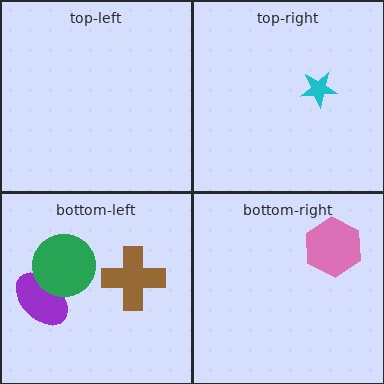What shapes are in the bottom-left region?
The purple ellipse, the green circle, the brown cross.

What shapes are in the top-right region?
The cyan star.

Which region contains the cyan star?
The top-right region.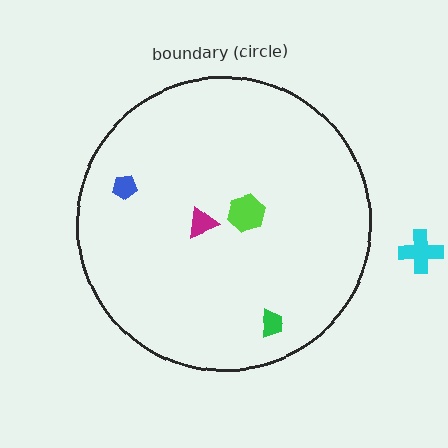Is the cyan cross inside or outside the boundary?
Outside.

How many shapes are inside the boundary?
4 inside, 1 outside.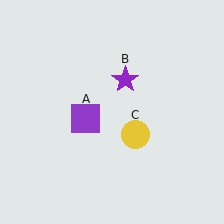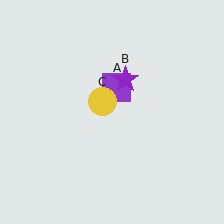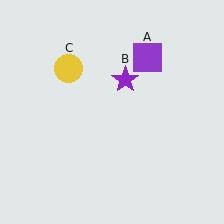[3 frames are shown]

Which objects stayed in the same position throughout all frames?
Purple star (object B) remained stationary.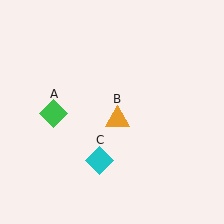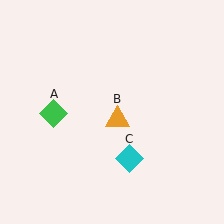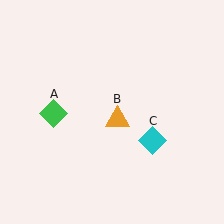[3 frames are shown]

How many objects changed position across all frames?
1 object changed position: cyan diamond (object C).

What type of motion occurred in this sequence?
The cyan diamond (object C) rotated counterclockwise around the center of the scene.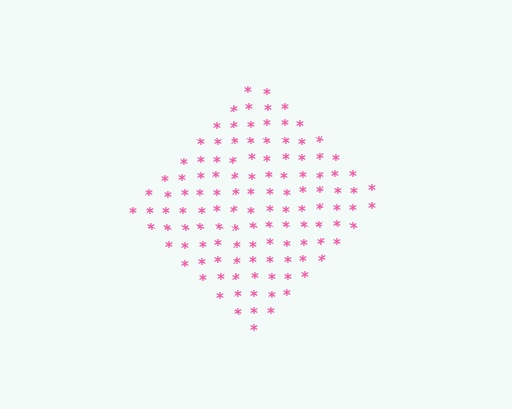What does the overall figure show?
The overall figure shows a diamond.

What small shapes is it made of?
It is made of small asterisks.